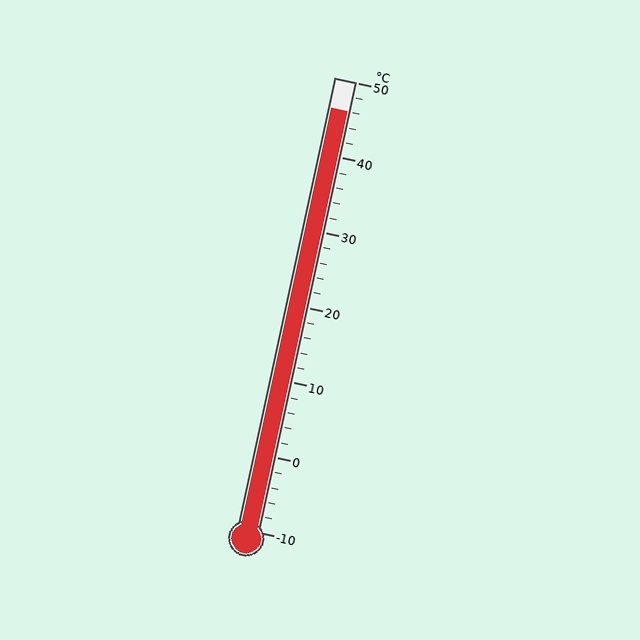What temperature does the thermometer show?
The thermometer shows approximately 46°C.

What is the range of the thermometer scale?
The thermometer scale ranges from -10°C to 50°C.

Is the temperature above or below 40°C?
The temperature is above 40°C.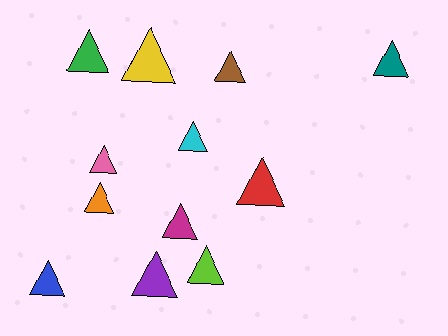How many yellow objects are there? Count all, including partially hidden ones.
There is 1 yellow object.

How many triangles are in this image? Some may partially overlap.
There are 12 triangles.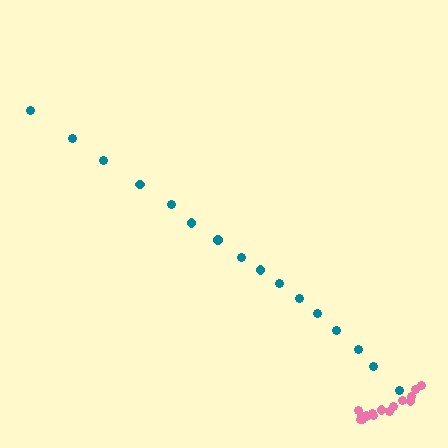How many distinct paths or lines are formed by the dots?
There are 2 distinct paths.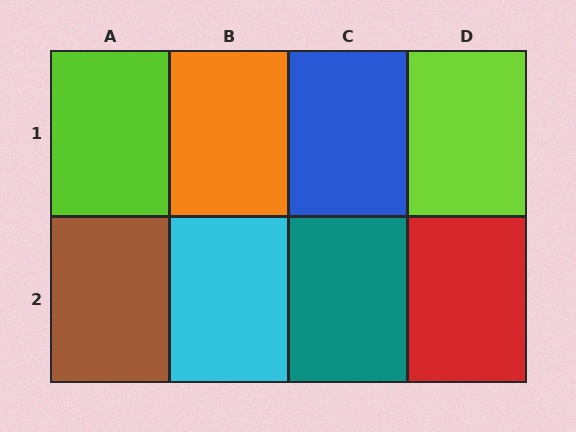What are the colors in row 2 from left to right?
Brown, cyan, teal, red.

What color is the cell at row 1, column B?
Orange.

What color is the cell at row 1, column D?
Lime.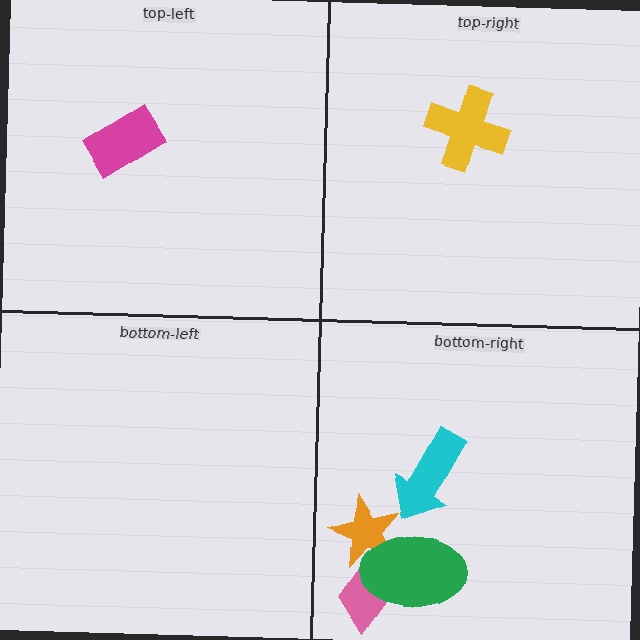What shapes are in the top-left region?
The magenta rectangle.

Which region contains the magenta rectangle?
The top-left region.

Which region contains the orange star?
The bottom-right region.